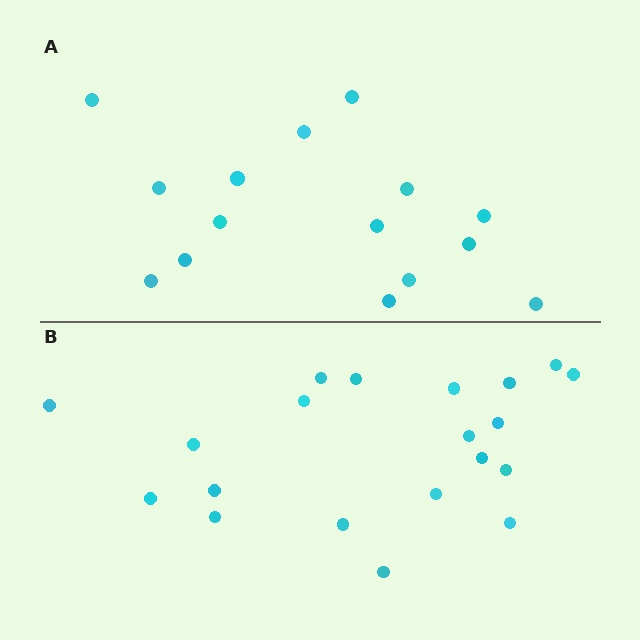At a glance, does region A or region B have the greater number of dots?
Region B (the bottom region) has more dots.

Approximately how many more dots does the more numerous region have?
Region B has about 5 more dots than region A.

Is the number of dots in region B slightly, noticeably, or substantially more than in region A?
Region B has noticeably more, but not dramatically so. The ratio is roughly 1.3 to 1.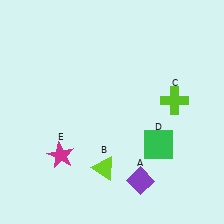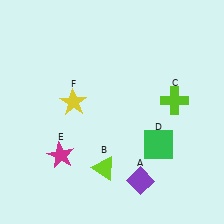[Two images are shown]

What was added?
A yellow star (F) was added in Image 2.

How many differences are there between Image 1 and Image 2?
There is 1 difference between the two images.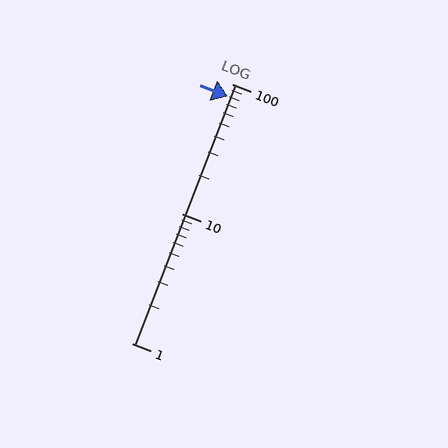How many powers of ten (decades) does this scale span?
The scale spans 2 decades, from 1 to 100.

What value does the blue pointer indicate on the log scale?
The pointer indicates approximately 80.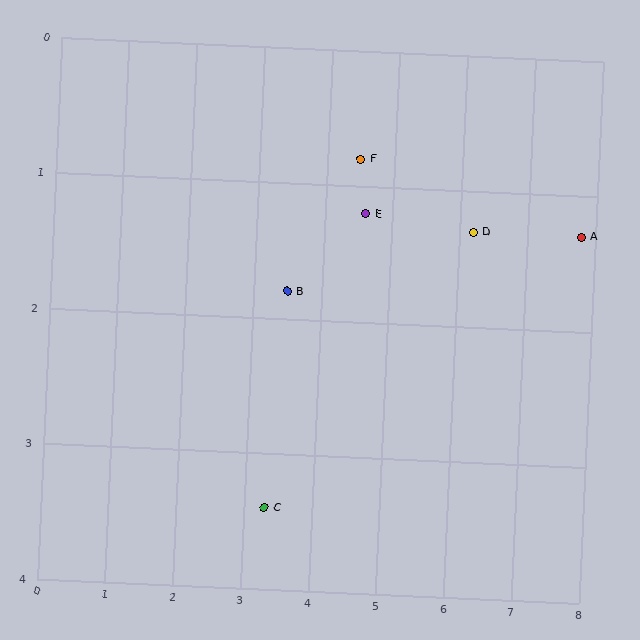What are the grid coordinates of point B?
Point B is at approximately (3.5, 1.8).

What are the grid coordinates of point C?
Point C is at approximately (3.3, 3.4).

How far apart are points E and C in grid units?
Points E and C are about 2.6 grid units apart.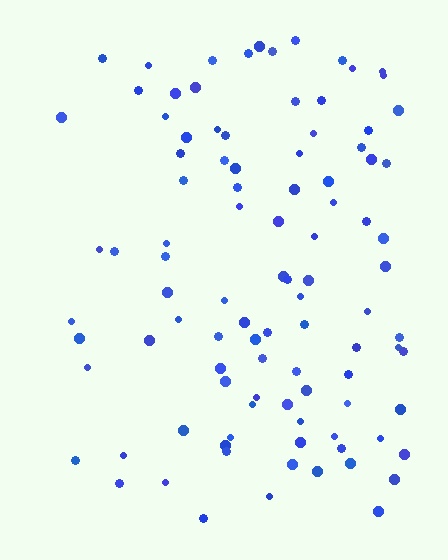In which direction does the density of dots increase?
From left to right, with the right side densest.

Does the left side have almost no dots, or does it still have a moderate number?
Still a moderate number, just noticeably fewer than the right.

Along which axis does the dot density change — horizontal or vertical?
Horizontal.